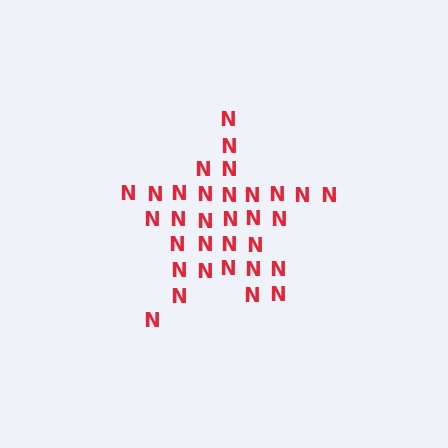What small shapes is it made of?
It is made of small letter N's.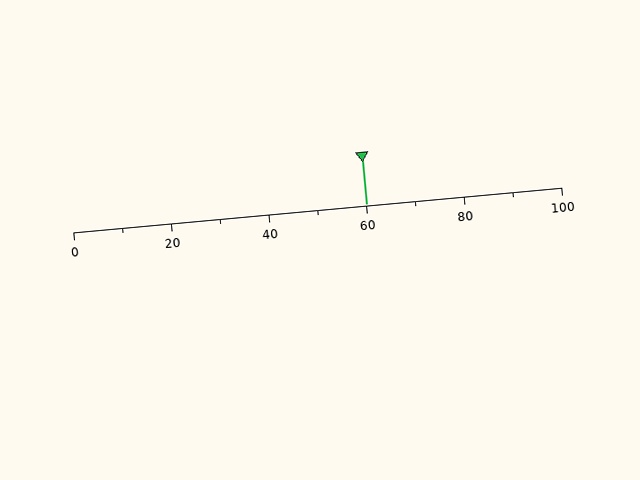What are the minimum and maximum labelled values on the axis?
The axis runs from 0 to 100.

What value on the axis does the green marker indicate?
The marker indicates approximately 60.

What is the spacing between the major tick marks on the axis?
The major ticks are spaced 20 apart.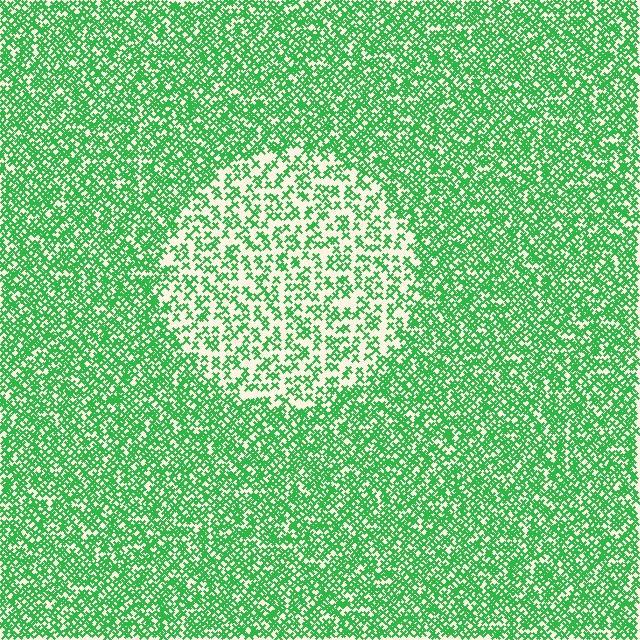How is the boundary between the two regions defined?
The boundary is defined by a change in element density (approximately 2.1x ratio). All elements are the same color, size, and shape.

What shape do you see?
I see a circle.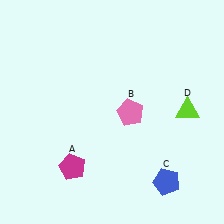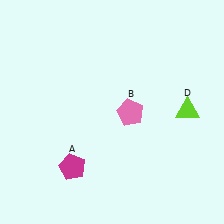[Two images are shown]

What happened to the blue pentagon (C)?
The blue pentagon (C) was removed in Image 2. It was in the bottom-right area of Image 1.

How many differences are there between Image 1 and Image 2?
There is 1 difference between the two images.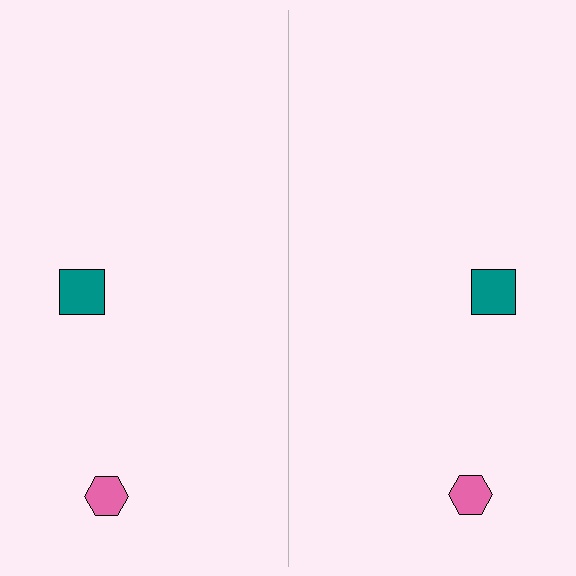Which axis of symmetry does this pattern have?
The pattern has a vertical axis of symmetry running through the center of the image.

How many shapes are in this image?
There are 4 shapes in this image.